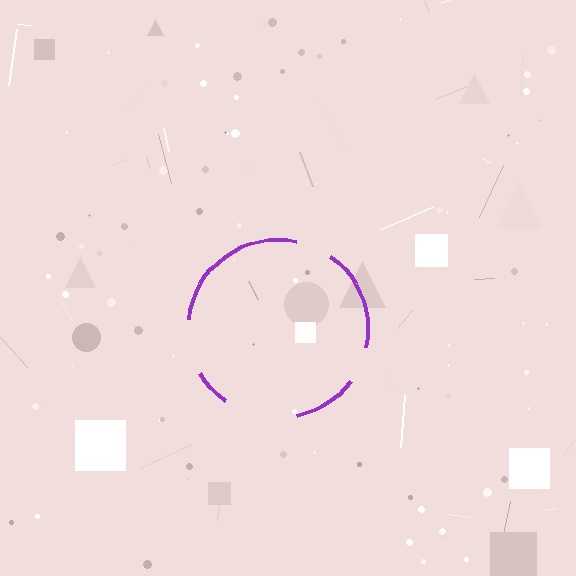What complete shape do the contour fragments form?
The contour fragments form a circle.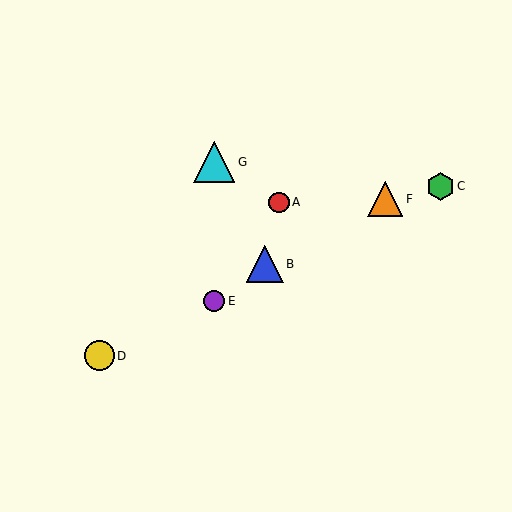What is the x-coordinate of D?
Object D is at x≈99.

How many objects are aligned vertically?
2 objects (E, G) are aligned vertically.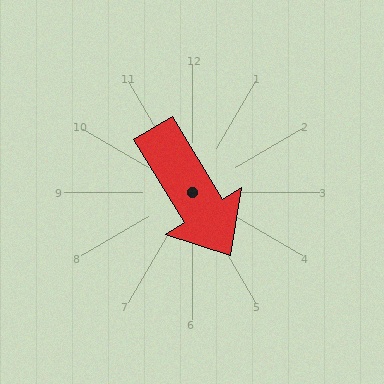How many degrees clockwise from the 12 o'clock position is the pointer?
Approximately 149 degrees.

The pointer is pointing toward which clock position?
Roughly 5 o'clock.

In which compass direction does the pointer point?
Southeast.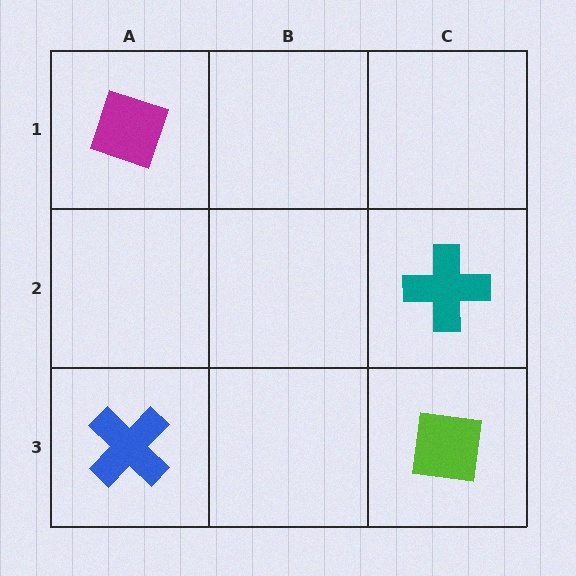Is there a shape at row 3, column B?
No, that cell is empty.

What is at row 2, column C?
A teal cross.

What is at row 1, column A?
A magenta diamond.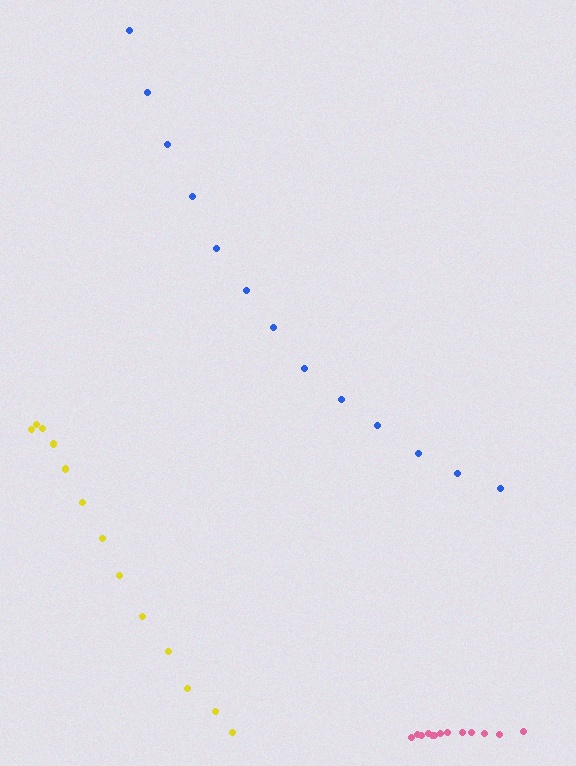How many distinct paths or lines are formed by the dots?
There are 3 distinct paths.